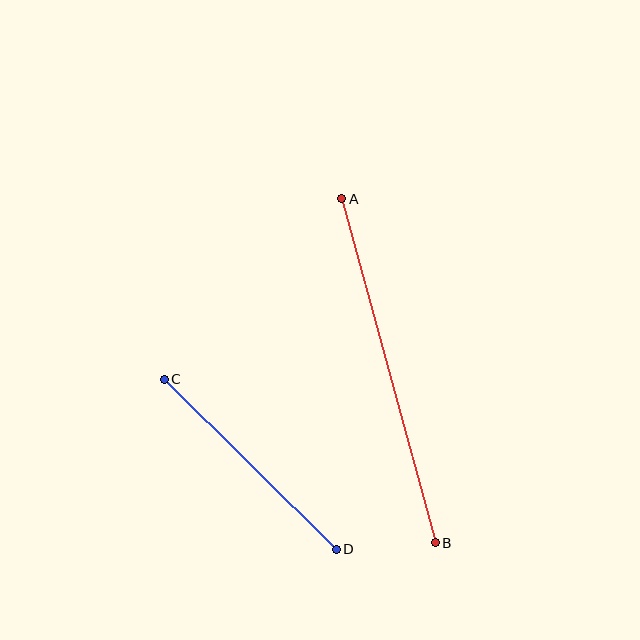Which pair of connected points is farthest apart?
Points A and B are farthest apart.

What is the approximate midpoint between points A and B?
The midpoint is at approximately (388, 371) pixels.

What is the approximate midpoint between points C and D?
The midpoint is at approximately (250, 464) pixels.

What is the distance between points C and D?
The distance is approximately 242 pixels.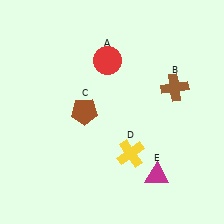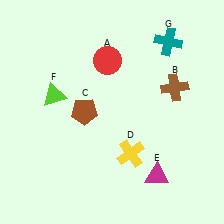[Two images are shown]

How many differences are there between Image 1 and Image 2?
There are 2 differences between the two images.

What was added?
A lime triangle (F), a teal cross (G) were added in Image 2.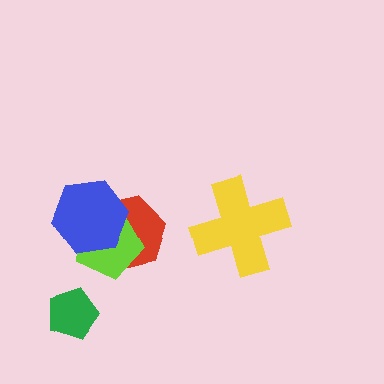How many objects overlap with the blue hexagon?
2 objects overlap with the blue hexagon.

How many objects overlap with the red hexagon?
2 objects overlap with the red hexagon.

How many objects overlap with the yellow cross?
0 objects overlap with the yellow cross.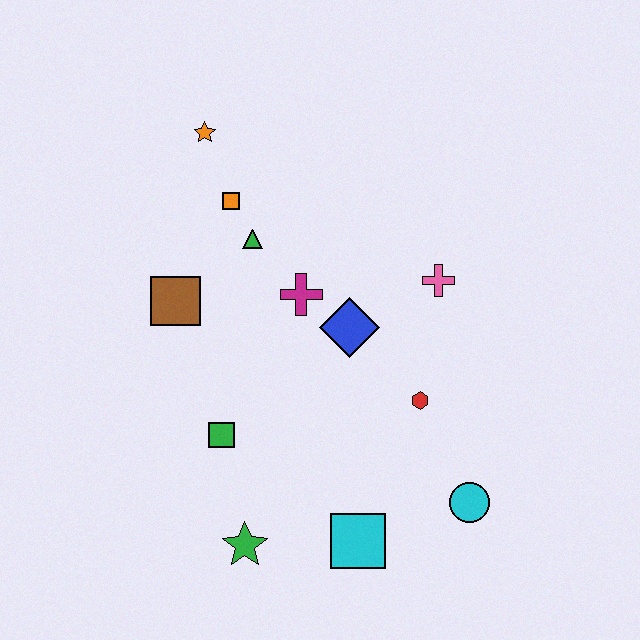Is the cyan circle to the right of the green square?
Yes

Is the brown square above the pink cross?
No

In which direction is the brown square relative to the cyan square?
The brown square is above the cyan square.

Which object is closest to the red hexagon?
The blue diamond is closest to the red hexagon.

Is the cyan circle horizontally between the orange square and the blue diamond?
No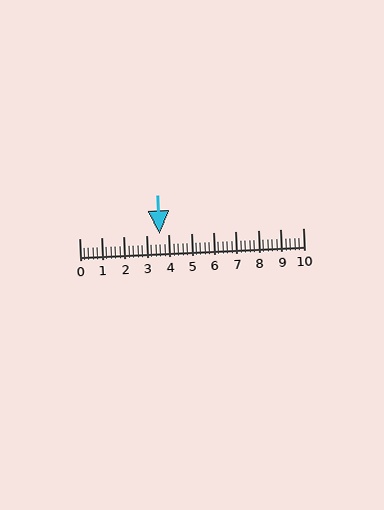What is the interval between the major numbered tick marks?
The major tick marks are spaced 1 units apart.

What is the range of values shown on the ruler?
The ruler shows values from 0 to 10.